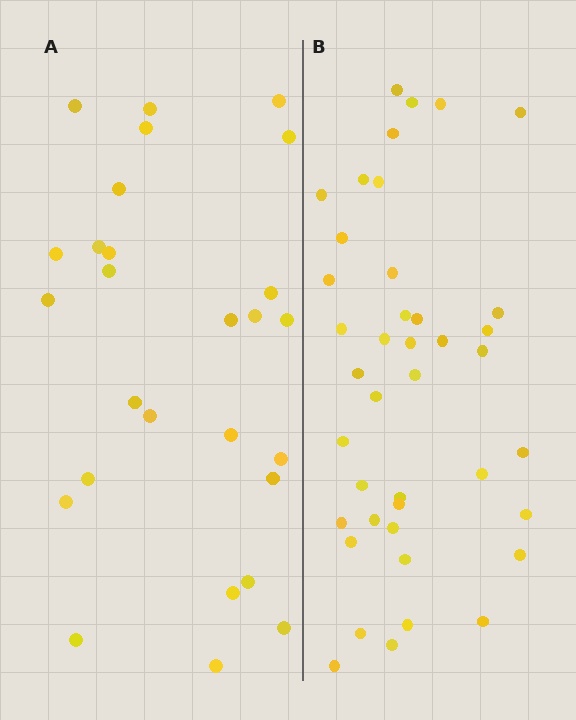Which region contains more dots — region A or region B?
Region B (the right region) has more dots.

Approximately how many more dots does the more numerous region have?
Region B has approximately 15 more dots than region A.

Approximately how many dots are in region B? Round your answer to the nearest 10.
About 40 dots. (The exact count is 41, which rounds to 40.)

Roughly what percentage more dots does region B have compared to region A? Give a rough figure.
About 50% more.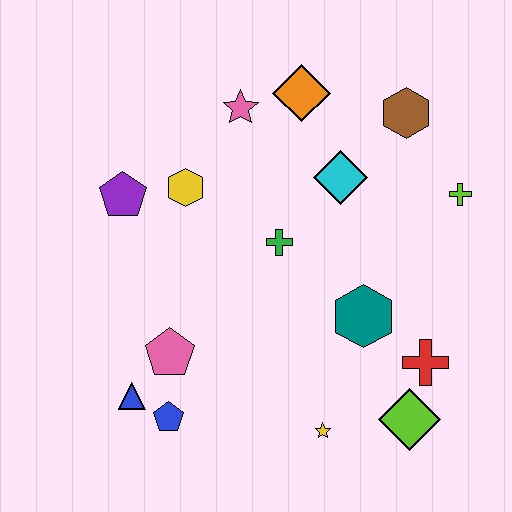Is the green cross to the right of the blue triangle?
Yes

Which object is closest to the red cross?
The lime diamond is closest to the red cross.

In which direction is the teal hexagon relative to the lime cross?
The teal hexagon is below the lime cross.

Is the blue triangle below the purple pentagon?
Yes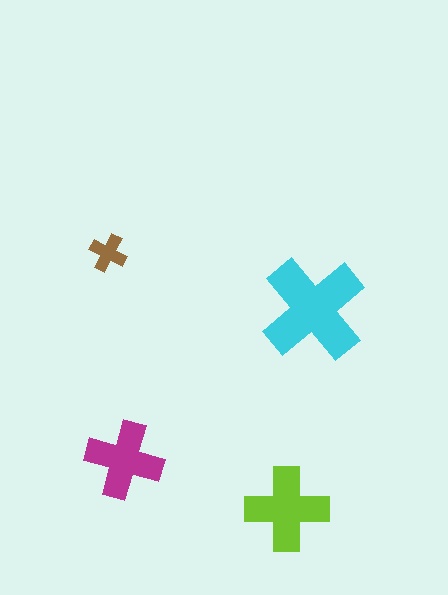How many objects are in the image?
There are 4 objects in the image.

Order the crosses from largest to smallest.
the cyan one, the lime one, the magenta one, the brown one.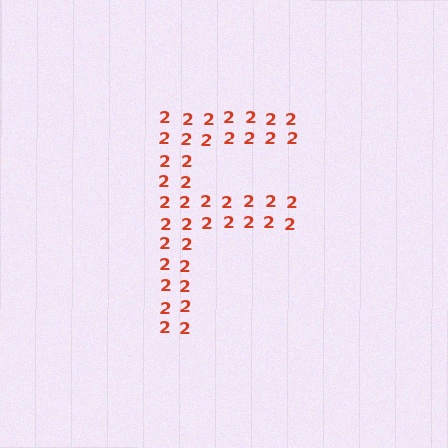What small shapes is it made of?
It is made of small digit 2's.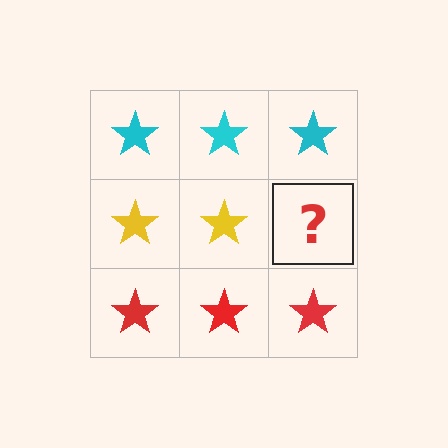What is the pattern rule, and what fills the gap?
The rule is that each row has a consistent color. The gap should be filled with a yellow star.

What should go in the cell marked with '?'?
The missing cell should contain a yellow star.